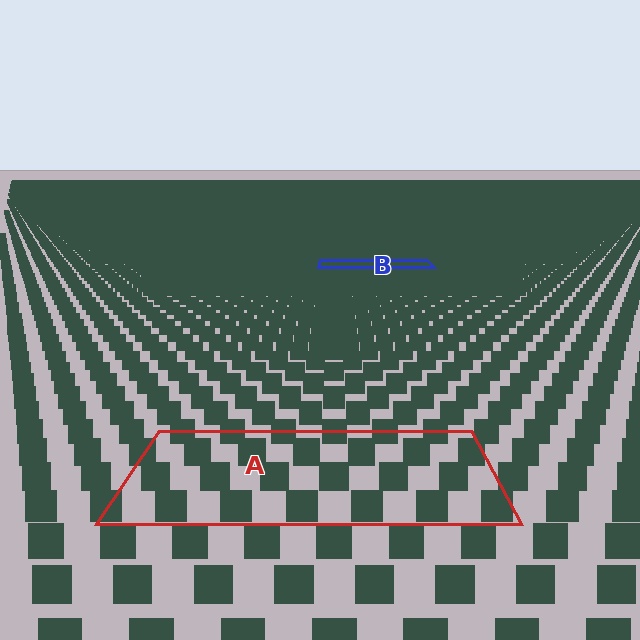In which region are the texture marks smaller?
The texture marks are smaller in region B, because it is farther away.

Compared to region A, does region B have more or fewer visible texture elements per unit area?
Region B has more texture elements per unit area — they are packed more densely because it is farther away.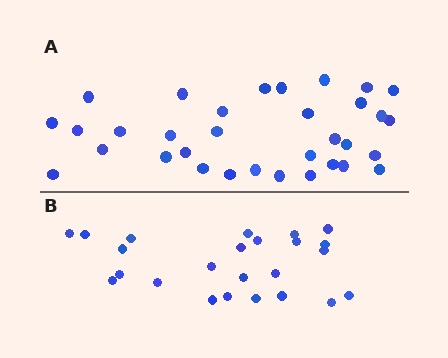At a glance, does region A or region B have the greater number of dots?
Region A (the top region) has more dots.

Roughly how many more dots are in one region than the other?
Region A has roughly 8 or so more dots than region B.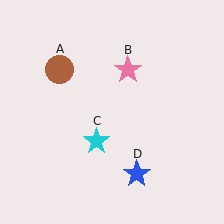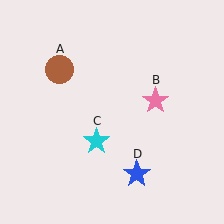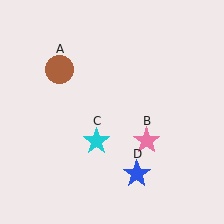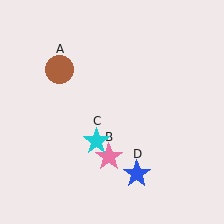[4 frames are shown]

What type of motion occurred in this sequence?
The pink star (object B) rotated clockwise around the center of the scene.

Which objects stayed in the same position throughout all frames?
Brown circle (object A) and cyan star (object C) and blue star (object D) remained stationary.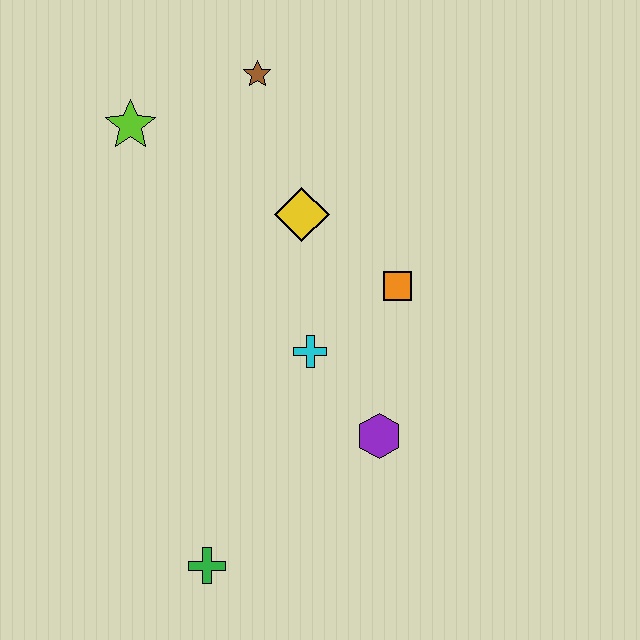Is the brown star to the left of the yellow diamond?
Yes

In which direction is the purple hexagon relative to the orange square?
The purple hexagon is below the orange square.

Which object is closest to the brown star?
The lime star is closest to the brown star.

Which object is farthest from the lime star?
The green cross is farthest from the lime star.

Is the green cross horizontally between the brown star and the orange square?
No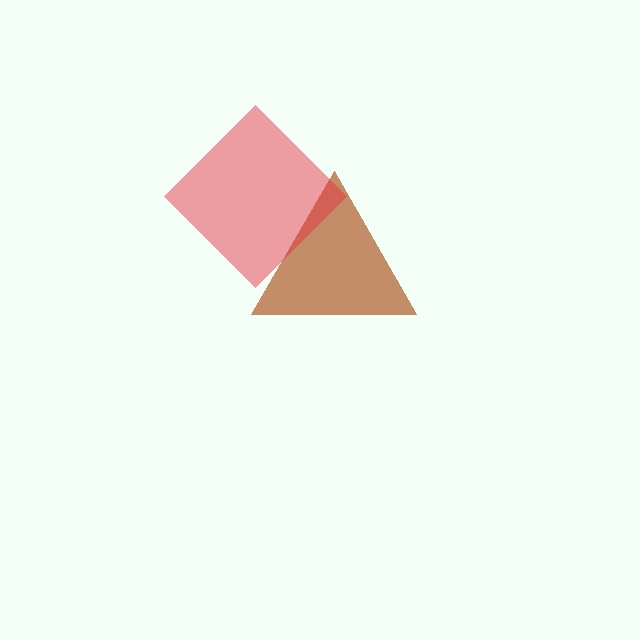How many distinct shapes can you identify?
There are 2 distinct shapes: a brown triangle, a red diamond.